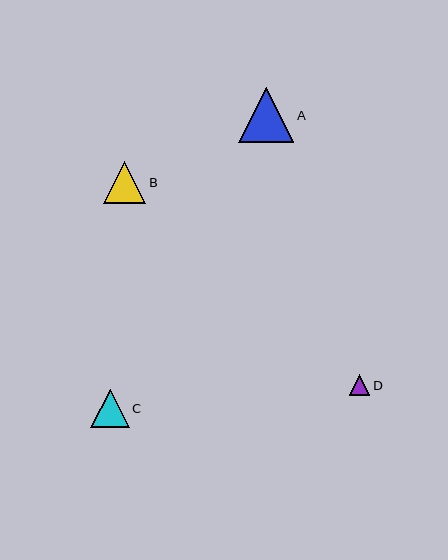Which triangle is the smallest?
Triangle D is the smallest with a size of approximately 20 pixels.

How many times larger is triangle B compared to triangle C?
Triangle B is approximately 1.1 times the size of triangle C.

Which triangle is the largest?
Triangle A is the largest with a size of approximately 55 pixels.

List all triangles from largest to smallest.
From largest to smallest: A, B, C, D.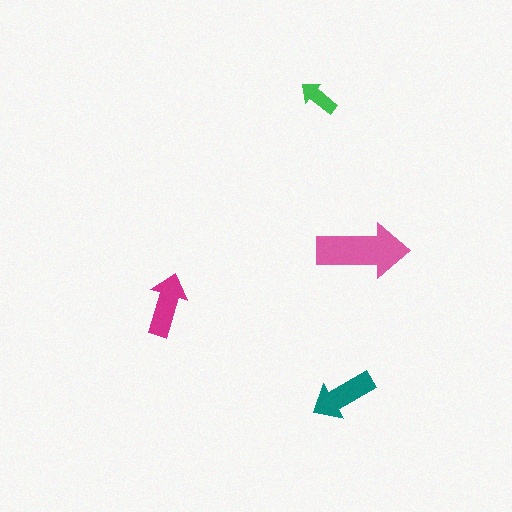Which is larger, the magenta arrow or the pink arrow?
The pink one.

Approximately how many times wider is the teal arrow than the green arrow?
About 1.5 times wider.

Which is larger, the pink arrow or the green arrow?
The pink one.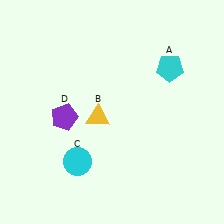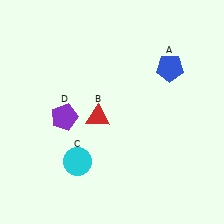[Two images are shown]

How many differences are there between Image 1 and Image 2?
There are 2 differences between the two images.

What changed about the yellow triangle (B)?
In Image 1, B is yellow. In Image 2, it changed to red.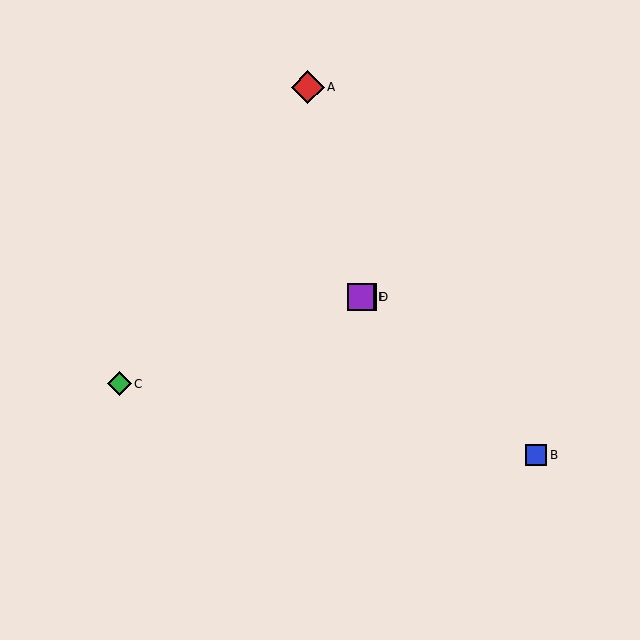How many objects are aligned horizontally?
2 objects (D, E) are aligned horizontally.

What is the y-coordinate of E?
Object E is at y≈297.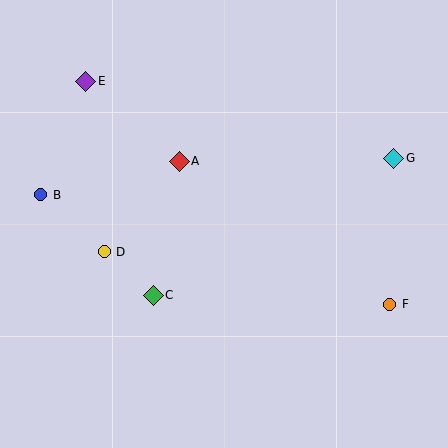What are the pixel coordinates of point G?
Point G is at (394, 158).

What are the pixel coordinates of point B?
Point B is at (41, 195).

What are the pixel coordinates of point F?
Point F is at (390, 304).